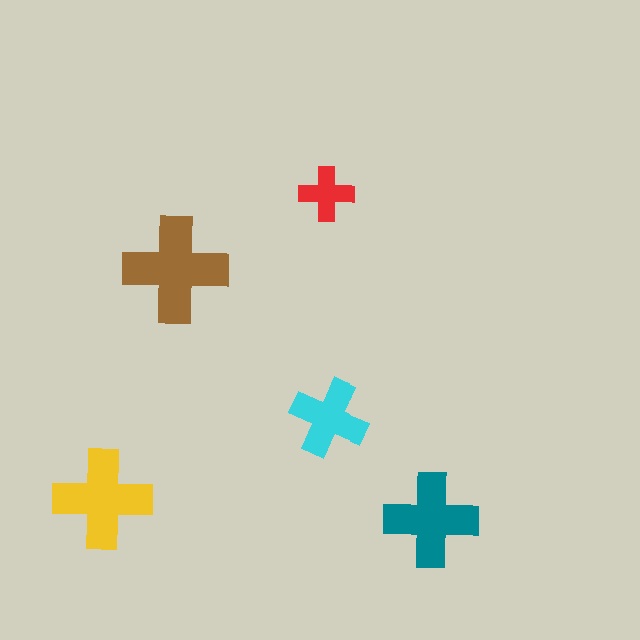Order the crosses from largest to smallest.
the brown one, the yellow one, the teal one, the cyan one, the red one.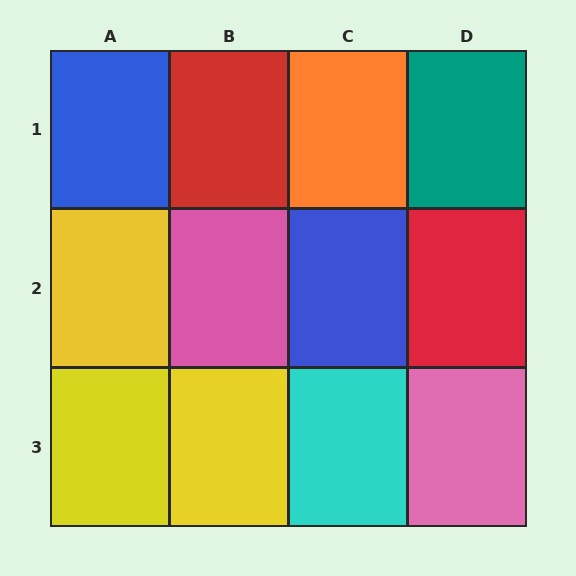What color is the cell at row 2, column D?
Red.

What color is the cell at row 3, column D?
Pink.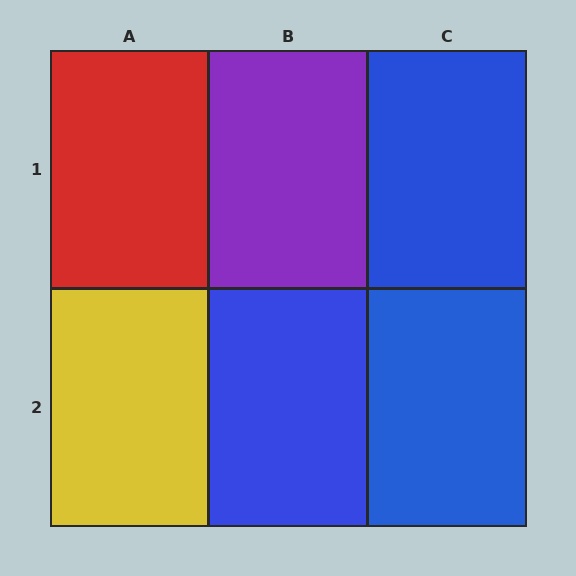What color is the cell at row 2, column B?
Blue.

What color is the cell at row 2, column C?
Blue.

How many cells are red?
1 cell is red.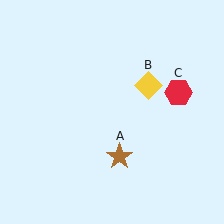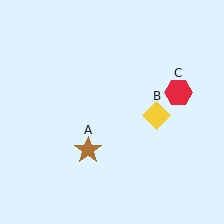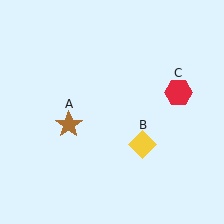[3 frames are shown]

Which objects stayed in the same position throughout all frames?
Red hexagon (object C) remained stationary.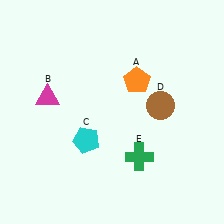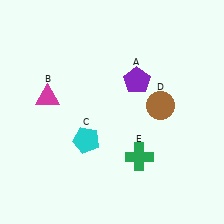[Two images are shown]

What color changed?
The pentagon (A) changed from orange in Image 1 to purple in Image 2.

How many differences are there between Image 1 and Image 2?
There is 1 difference between the two images.